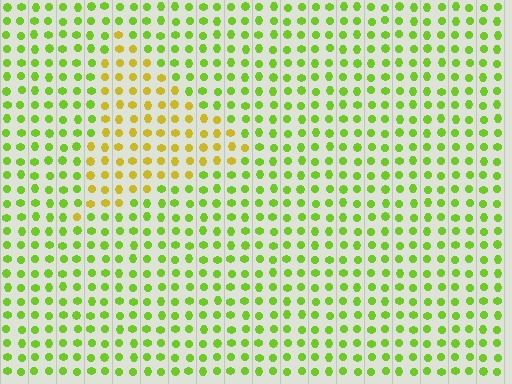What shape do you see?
I see a triangle.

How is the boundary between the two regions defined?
The boundary is defined purely by a slight shift in hue (about 41 degrees). Spacing, size, and orientation are identical on both sides.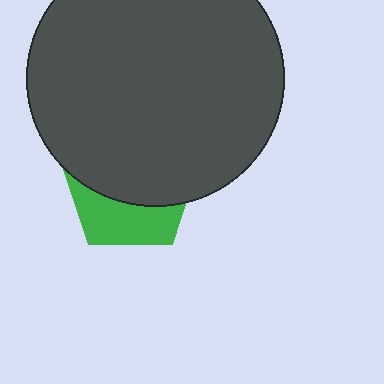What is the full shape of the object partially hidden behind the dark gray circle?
The partially hidden object is a green pentagon.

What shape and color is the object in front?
The object in front is a dark gray circle.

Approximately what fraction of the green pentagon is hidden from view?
Roughly 63% of the green pentagon is hidden behind the dark gray circle.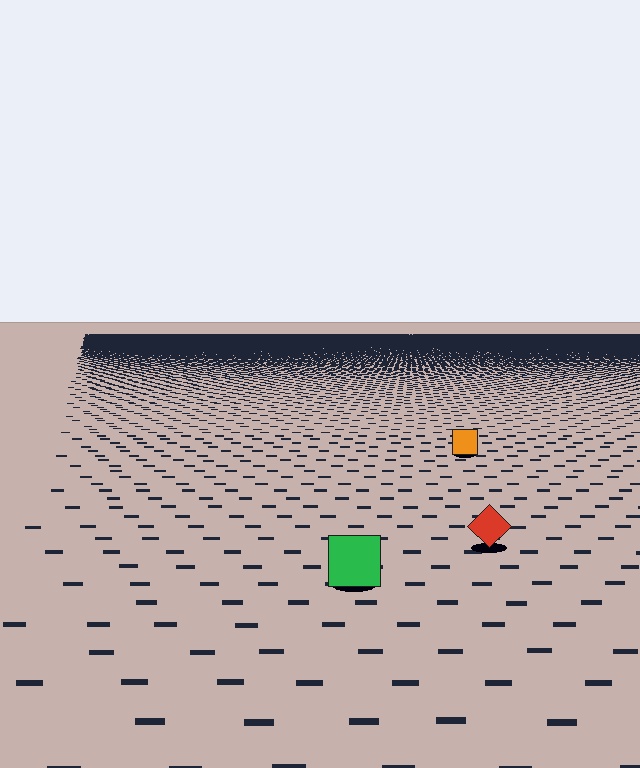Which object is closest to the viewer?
The green square is closest. The texture marks near it are larger and more spread out.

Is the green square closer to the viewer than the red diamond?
Yes. The green square is closer — you can tell from the texture gradient: the ground texture is coarser near it.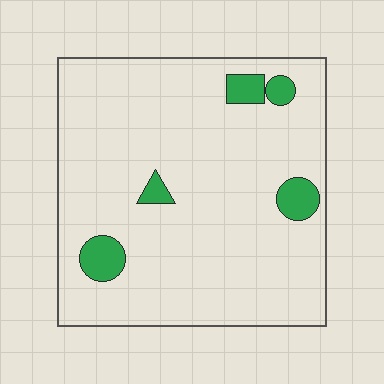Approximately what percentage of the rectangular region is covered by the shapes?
Approximately 10%.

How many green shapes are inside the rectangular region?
5.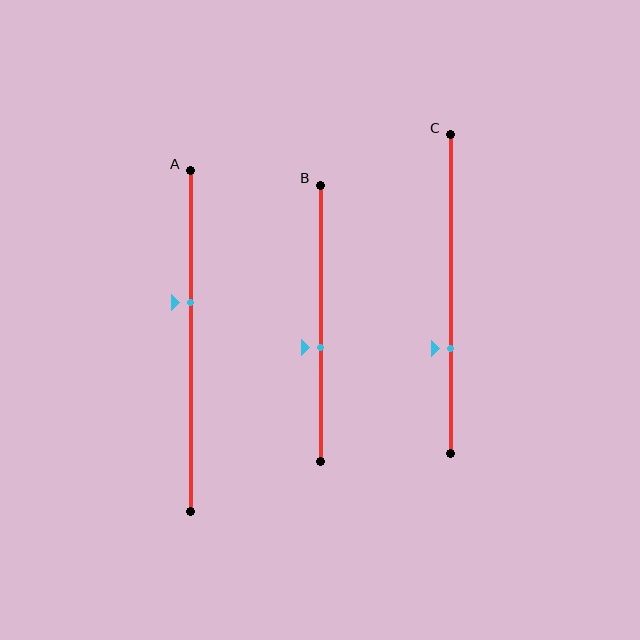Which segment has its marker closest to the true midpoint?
Segment B has its marker closest to the true midpoint.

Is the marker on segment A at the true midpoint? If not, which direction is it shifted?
No, the marker on segment A is shifted upward by about 11% of the segment length.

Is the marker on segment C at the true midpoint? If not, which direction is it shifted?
No, the marker on segment C is shifted downward by about 17% of the segment length.